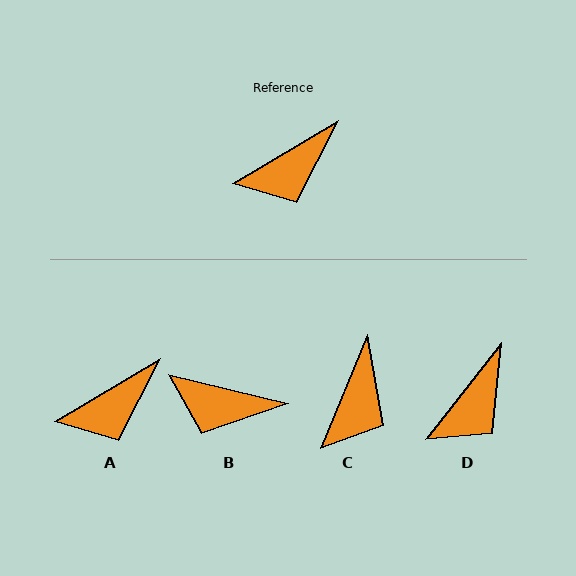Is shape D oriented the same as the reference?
No, it is off by about 21 degrees.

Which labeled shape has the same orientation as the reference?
A.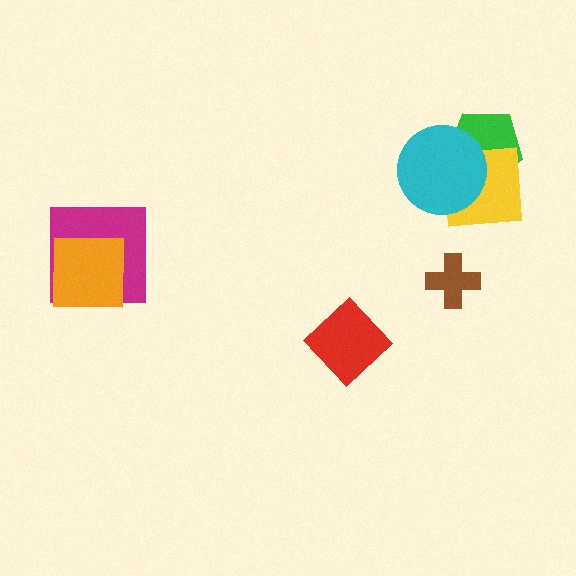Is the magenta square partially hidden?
Yes, it is partially covered by another shape.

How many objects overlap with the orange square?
1 object overlaps with the orange square.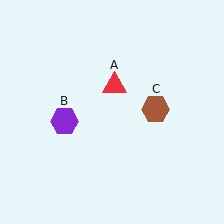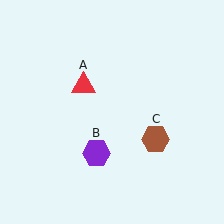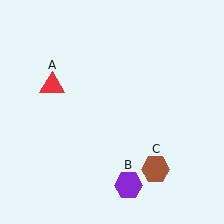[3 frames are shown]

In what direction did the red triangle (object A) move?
The red triangle (object A) moved left.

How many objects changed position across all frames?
3 objects changed position: red triangle (object A), purple hexagon (object B), brown hexagon (object C).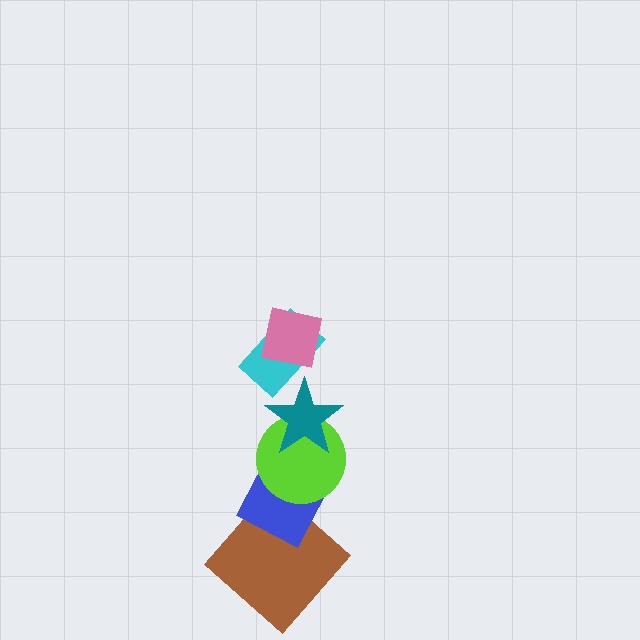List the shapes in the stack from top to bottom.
From top to bottom: the pink square, the cyan rectangle, the teal star, the lime circle, the blue diamond, the brown diamond.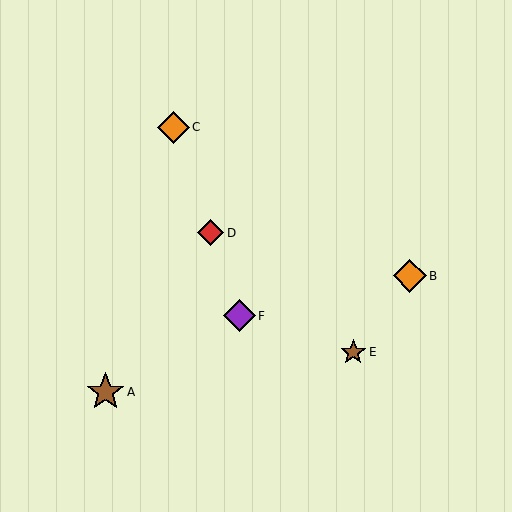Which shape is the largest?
The brown star (labeled A) is the largest.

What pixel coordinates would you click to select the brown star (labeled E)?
Click at (353, 352) to select the brown star E.